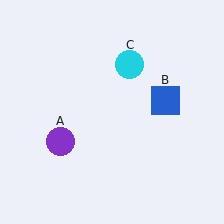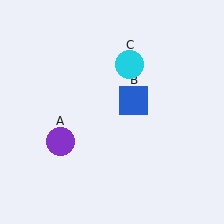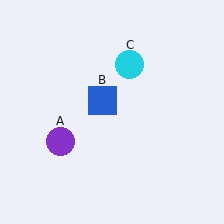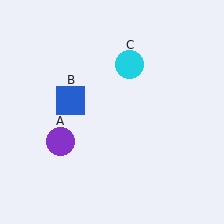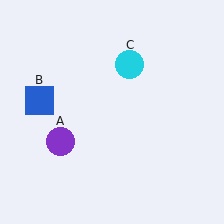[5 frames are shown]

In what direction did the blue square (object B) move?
The blue square (object B) moved left.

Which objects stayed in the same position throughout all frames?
Purple circle (object A) and cyan circle (object C) remained stationary.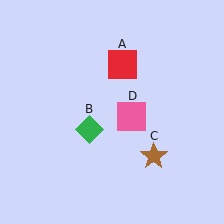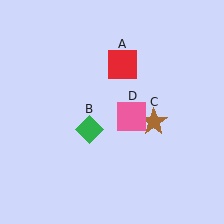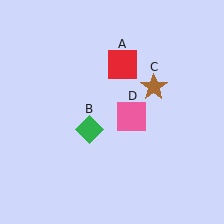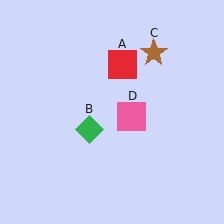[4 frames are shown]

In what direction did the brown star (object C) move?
The brown star (object C) moved up.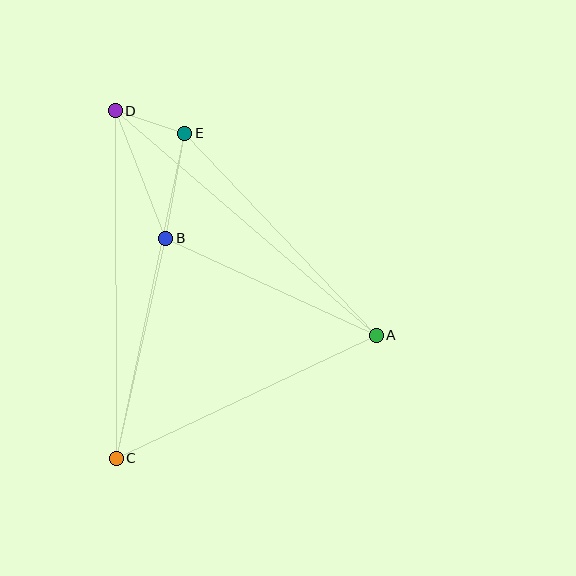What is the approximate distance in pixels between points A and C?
The distance between A and C is approximately 288 pixels.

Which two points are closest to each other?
Points D and E are closest to each other.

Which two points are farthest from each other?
Points C and D are farthest from each other.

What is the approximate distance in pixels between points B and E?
The distance between B and E is approximately 106 pixels.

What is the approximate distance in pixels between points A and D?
The distance between A and D is approximately 344 pixels.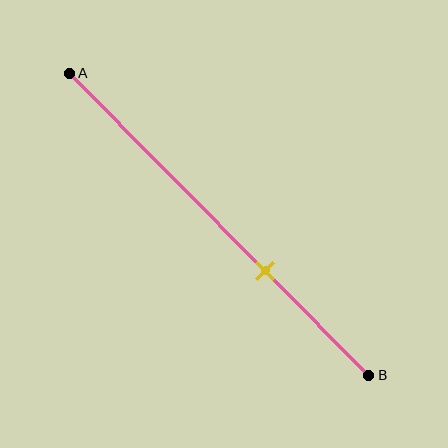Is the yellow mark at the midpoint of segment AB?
No, the mark is at about 65% from A, not at the 50% midpoint.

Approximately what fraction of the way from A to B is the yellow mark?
The yellow mark is approximately 65% of the way from A to B.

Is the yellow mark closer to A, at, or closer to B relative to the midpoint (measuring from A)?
The yellow mark is closer to point B than the midpoint of segment AB.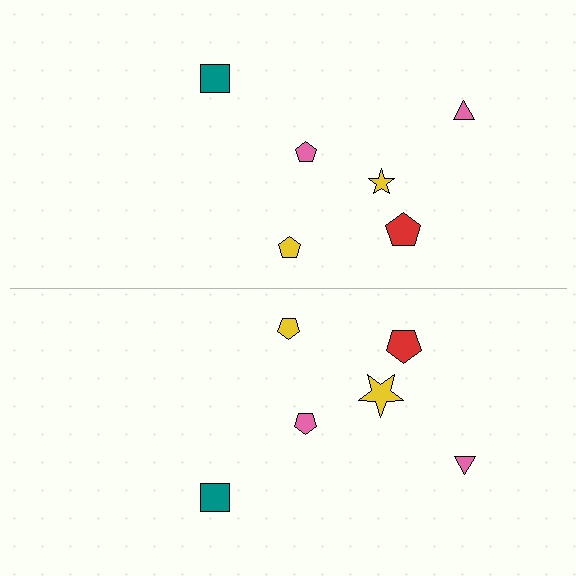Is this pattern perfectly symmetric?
No, the pattern is not perfectly symmetric. The yellow star on the bottom side has a different size than its mirror counterpart.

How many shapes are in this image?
There are 12 shapes in this image.